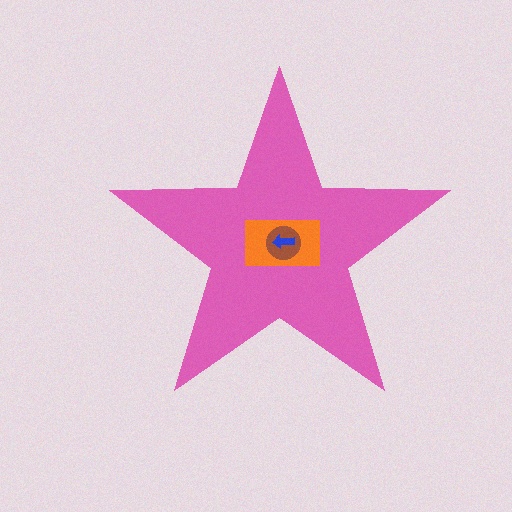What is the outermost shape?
The pink star.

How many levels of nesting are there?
4.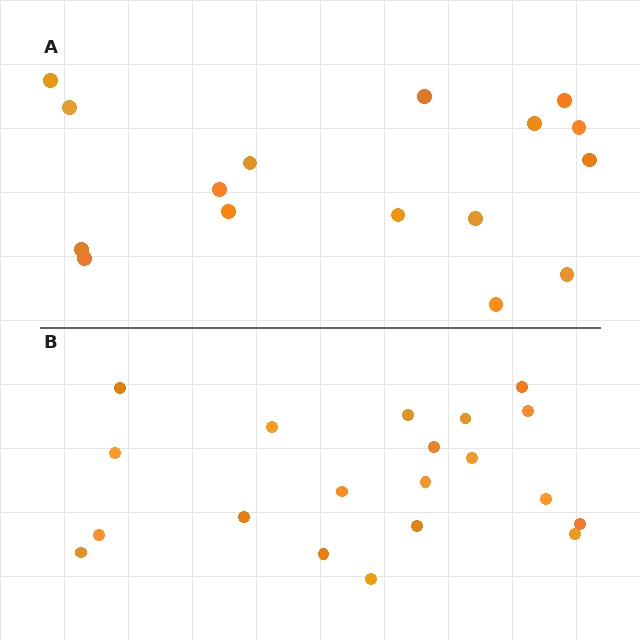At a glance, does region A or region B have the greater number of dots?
Region B (the bottom region) has more dots.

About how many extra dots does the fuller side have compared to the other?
Region B has about 4 more dots than region A.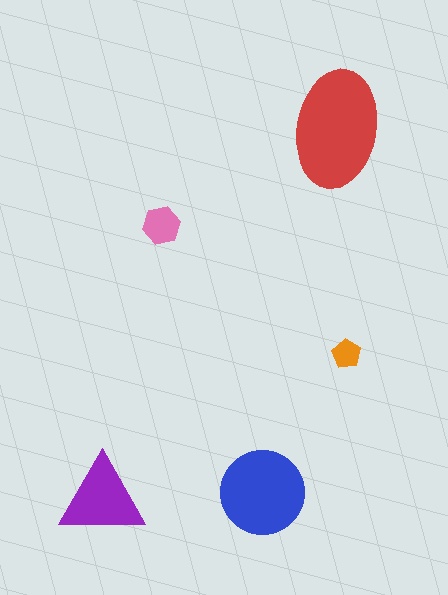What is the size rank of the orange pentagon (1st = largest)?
5th.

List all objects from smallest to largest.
The orange pentagon, the pink hexagon, the purple triangle, the blue circle, the red ellipse.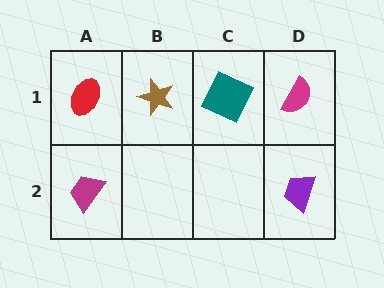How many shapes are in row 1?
4 shapes.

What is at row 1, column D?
A magenta semicircle.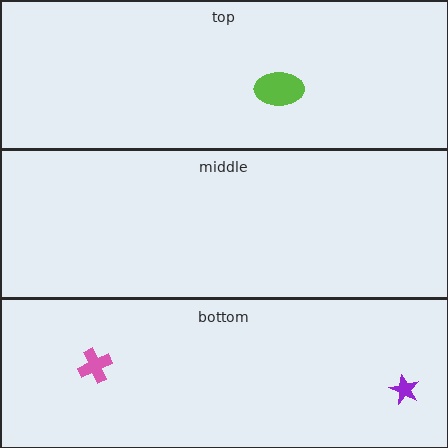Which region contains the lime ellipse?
The top region.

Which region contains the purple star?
The bottom region.